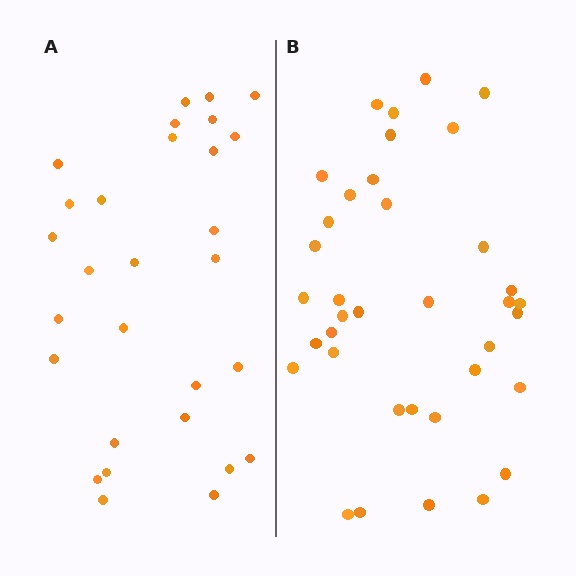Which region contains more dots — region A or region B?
Region B (the right region) has more dots.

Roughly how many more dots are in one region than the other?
Region B has roughly 8 or so more dots than region A.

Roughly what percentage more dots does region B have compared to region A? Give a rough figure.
About 30% more.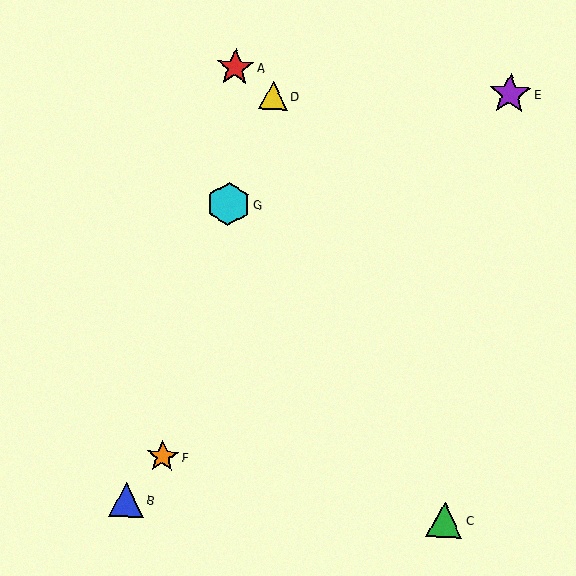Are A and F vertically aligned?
No, A is at x≈235 and F is at x≈163.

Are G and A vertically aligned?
Yes, both are at x≈228.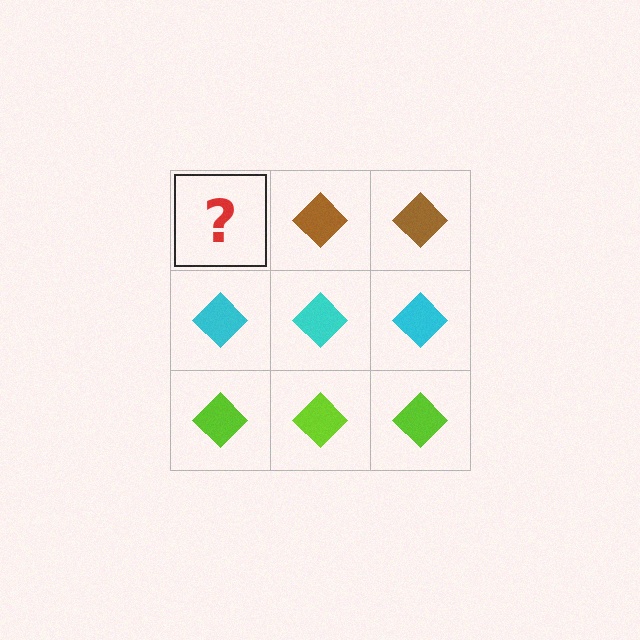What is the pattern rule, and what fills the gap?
The rule is that each row has a consistent color. The gap should be filled with a brown diamond.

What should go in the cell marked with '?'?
The missing cell should contain a brown diamond.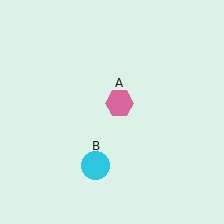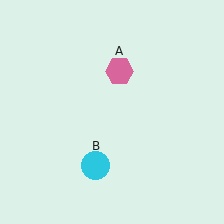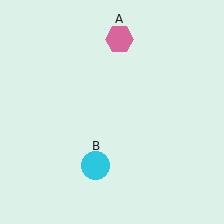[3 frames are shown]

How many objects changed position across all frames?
1 object changed position: pink hexagon (object A).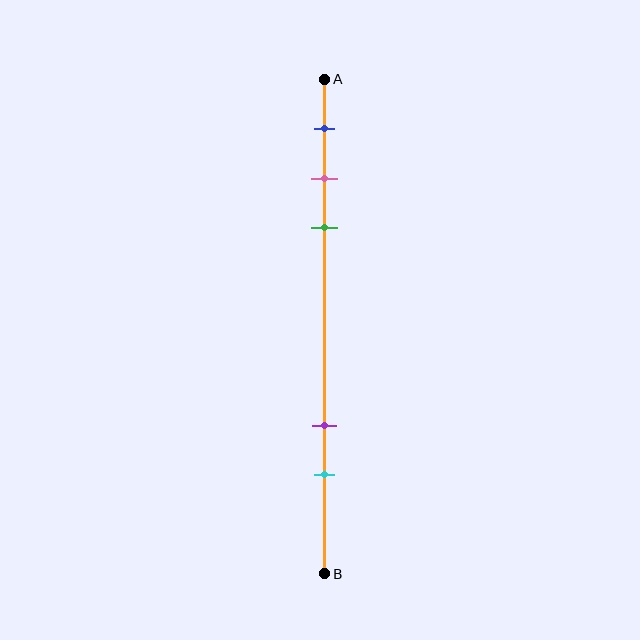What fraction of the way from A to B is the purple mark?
The purple mark is approximately 70% (0.7) of the way from A to B.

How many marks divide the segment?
There are 5 marks dividing the segment.